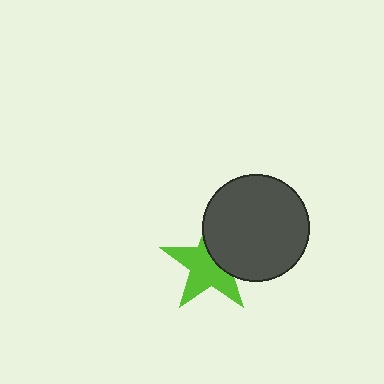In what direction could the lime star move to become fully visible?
The lime star could move toward the lower-left. That would shift it out from behind the dark gray circle entirely.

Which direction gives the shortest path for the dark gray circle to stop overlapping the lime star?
Moving toward the upper-right gives the shortest separation.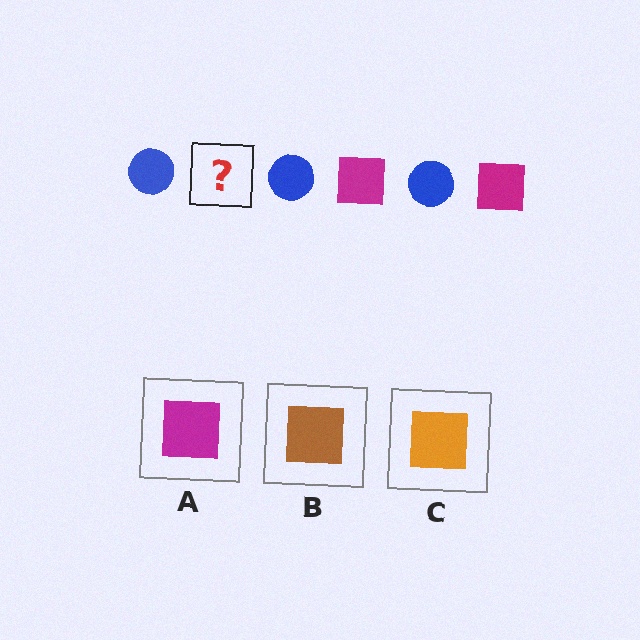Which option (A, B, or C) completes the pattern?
A.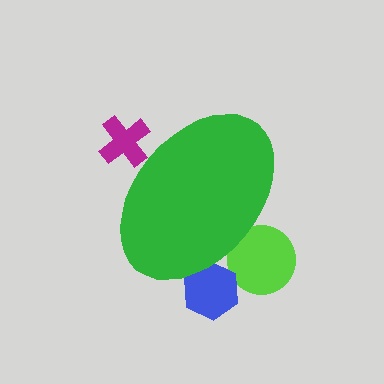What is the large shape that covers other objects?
A green ellipse.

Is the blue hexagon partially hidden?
Yes, the blue hexagon is partially hidden behind the green ellipse.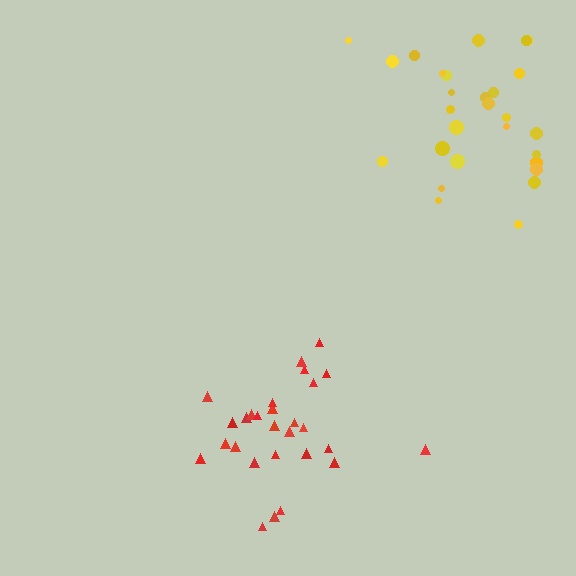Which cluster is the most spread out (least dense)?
Yellow.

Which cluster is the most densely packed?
Red.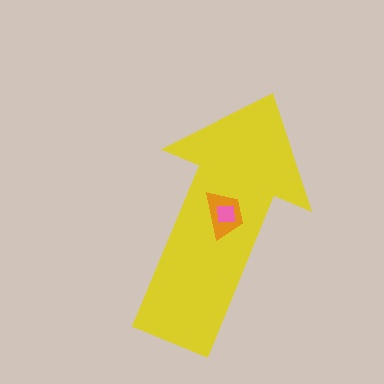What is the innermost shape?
The pink square.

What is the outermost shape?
The yellow arrow.